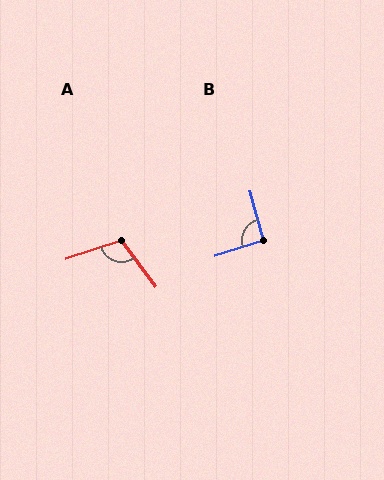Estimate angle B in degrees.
Approximately 92 degrees.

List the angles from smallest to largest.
B (92°), A (108°).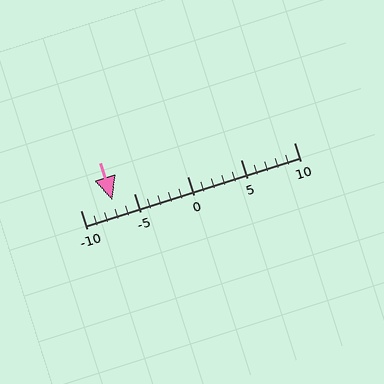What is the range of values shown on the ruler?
The ruler shows values from -10 to 10.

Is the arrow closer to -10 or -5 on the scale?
The arrow is closer to -5.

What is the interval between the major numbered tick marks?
The major tick marks are spaced 5 units apart.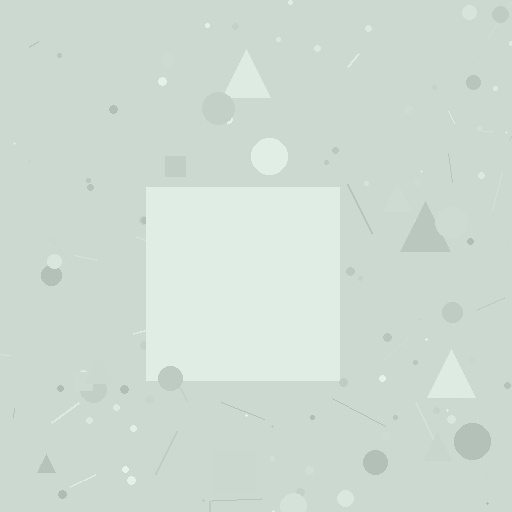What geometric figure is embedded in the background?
A square is embedded in the background.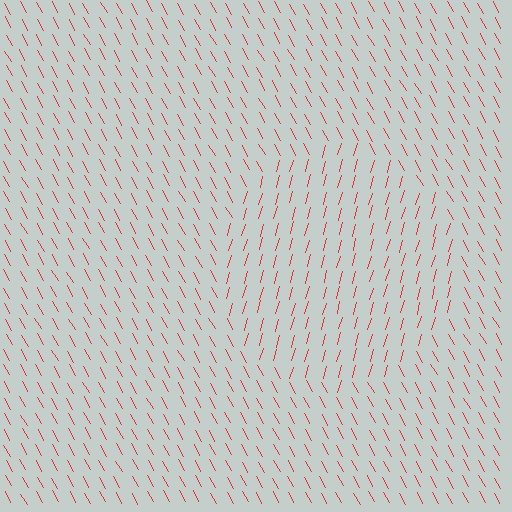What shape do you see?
I see a circle.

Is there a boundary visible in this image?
Yes, there is a texture boundary formed by a change in line orientation.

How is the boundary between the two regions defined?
The boundary is defined purely by a change in line orientation (approximately 45 degrees difference). All lines are the same color and thickness.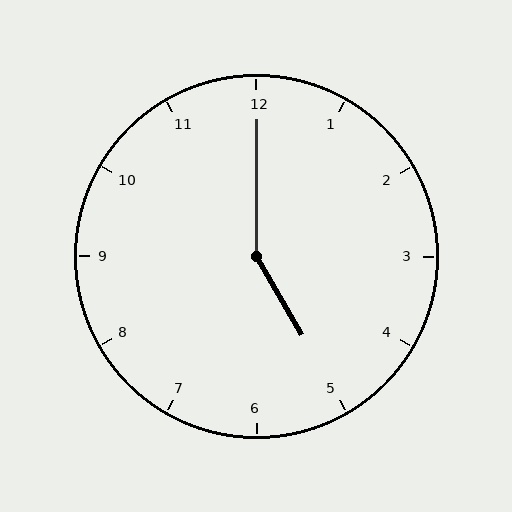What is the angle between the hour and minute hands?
Approximately 150 degrees.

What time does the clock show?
5:00.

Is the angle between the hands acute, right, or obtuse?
It is obtuse.